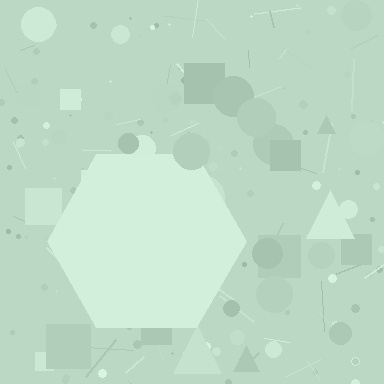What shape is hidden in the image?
A hexagon is hidden in the image.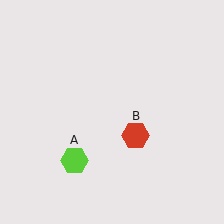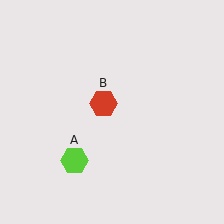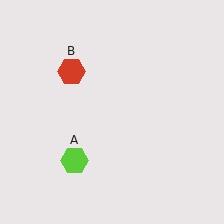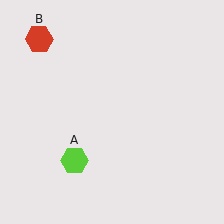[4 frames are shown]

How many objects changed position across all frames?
1 object changed position: red hexagon (object B).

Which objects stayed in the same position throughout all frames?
Lime hexagon (object A) remained stationary.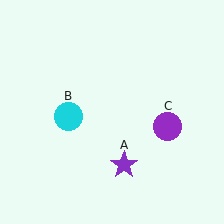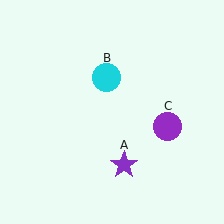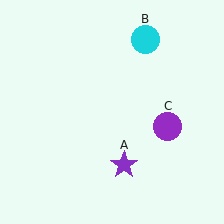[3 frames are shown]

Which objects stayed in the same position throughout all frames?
Purple star (object A) and purple circle (object C) remained stationary.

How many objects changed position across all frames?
1 object changed position: cyan circle (object B).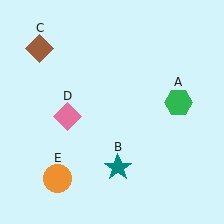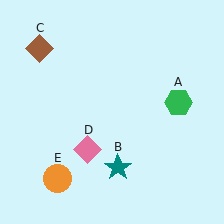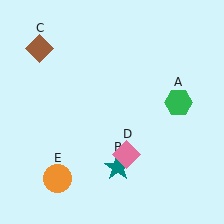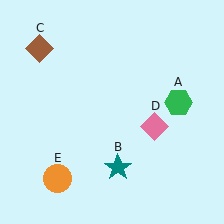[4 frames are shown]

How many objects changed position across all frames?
1 object changed position: pink diamond (object D).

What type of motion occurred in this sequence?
The pink diamond (object D) rotated counterclockwise around the center of the scene.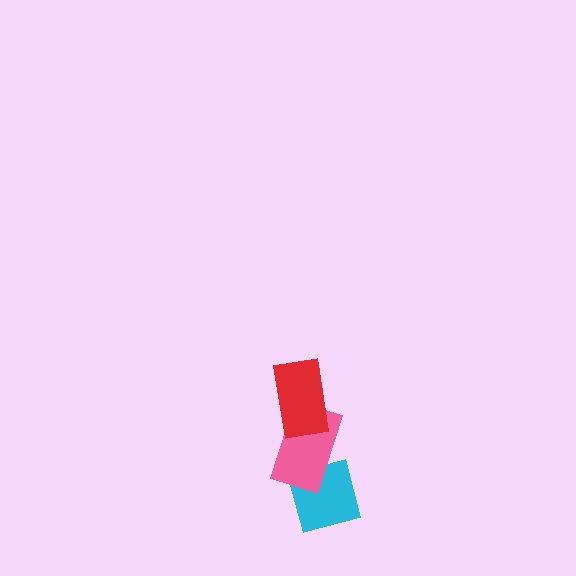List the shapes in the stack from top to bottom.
From top to bottom: the red rectangle, the pink rectangle, the cyan diamond.